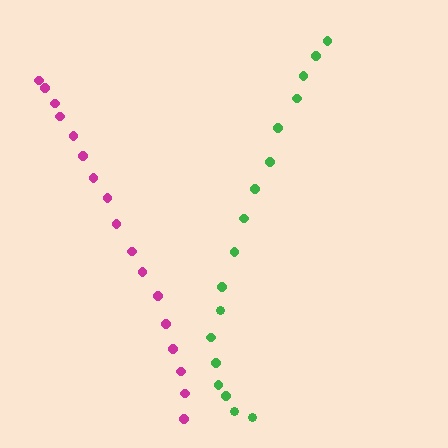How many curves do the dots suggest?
There are 2 distinct paths.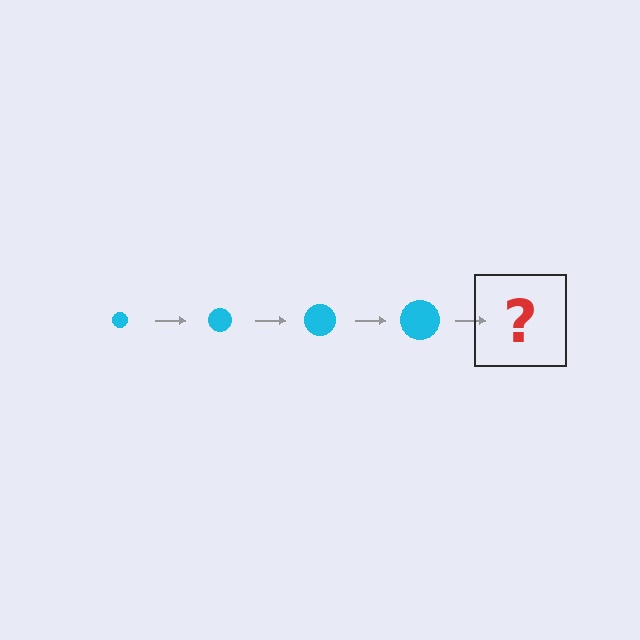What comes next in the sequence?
The next element should be a cyan circle, larger than the previous one.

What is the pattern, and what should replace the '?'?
The pattern is that the circle gets progressively larger each step. The '?' should be a cyan circle, larger than the previous one.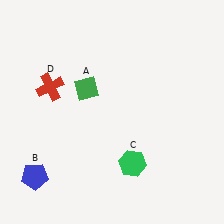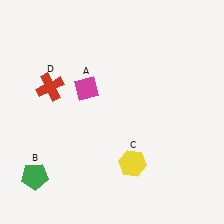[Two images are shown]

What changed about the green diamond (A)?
In Image 1, A is green. In Image 2, it changed to magenta.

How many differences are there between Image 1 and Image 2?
There are 3 differences between the two images.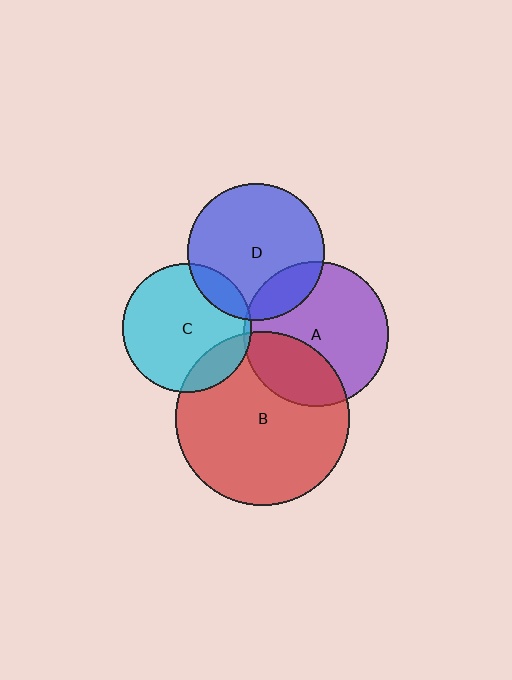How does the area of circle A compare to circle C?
Approximately 1.3 times.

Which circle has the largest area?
Circle B (red).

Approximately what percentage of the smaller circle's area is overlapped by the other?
Approximately 15%.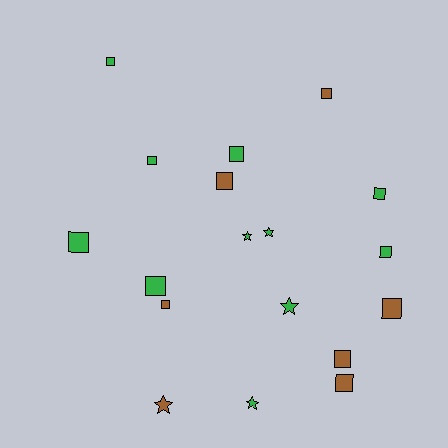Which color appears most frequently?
Green, with 11 objects.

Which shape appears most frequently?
Square, with 13 objects.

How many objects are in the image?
There are 18 objects.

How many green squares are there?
There are 7 green squares.